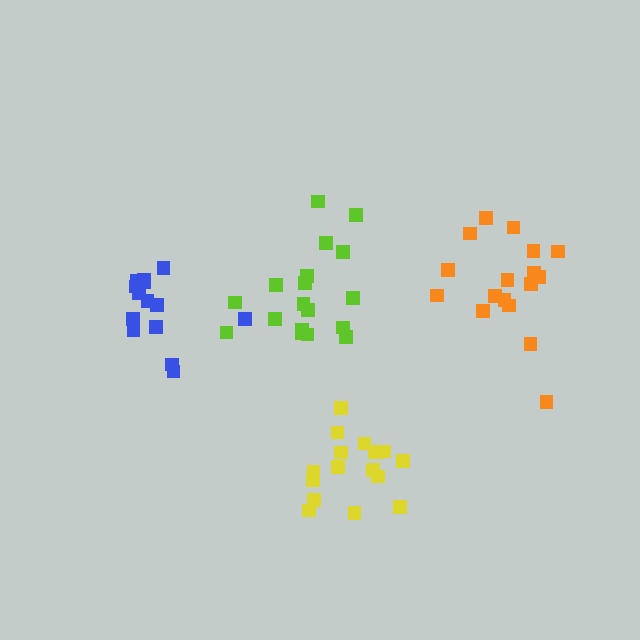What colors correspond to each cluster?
The clusters are colored: blue, yellow, orange, lime.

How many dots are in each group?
Group 1: 14 dots, Group 2: 17 dots, Group 3: 17 dots, Group 4: 18 dots (66 total).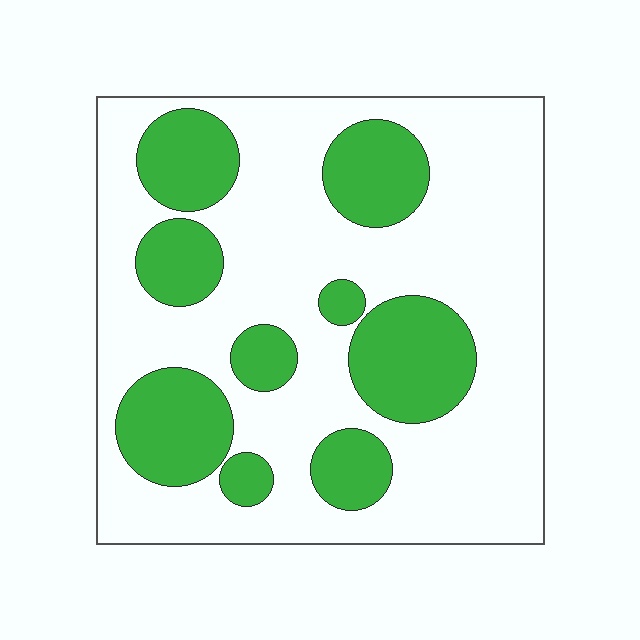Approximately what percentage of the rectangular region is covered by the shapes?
Approximately 30%.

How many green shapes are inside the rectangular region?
9.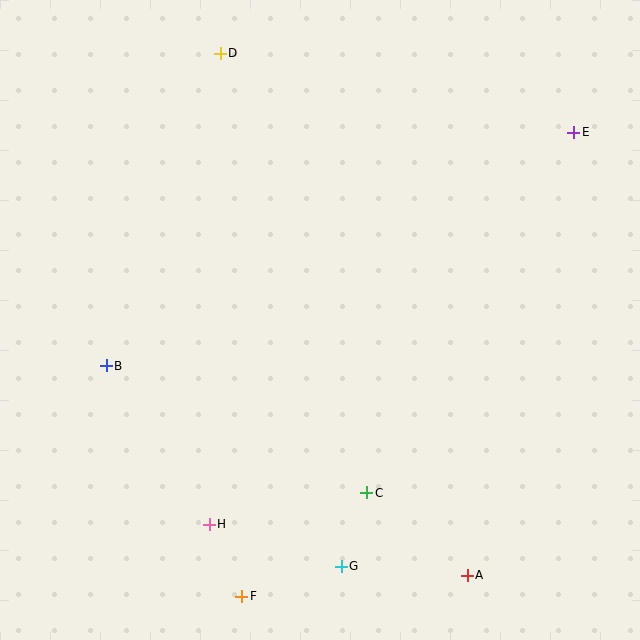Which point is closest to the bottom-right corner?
Point A is closest to the bottom-right corner.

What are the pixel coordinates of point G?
Point G is at (341, 566).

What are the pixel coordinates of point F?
Point F is at (242, 596).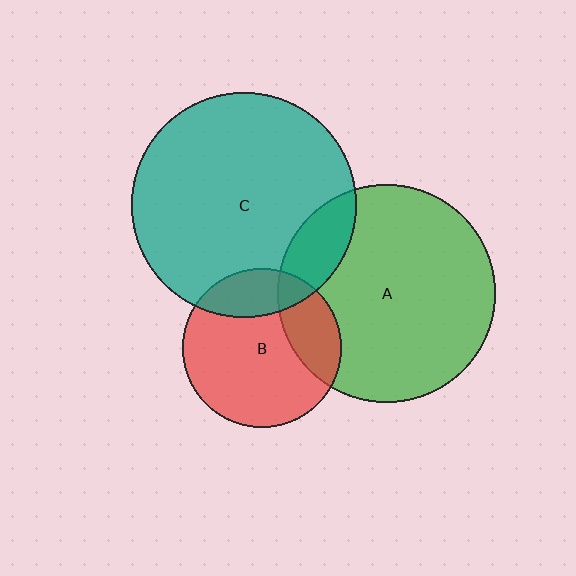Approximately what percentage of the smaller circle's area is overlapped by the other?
Approximately 20%.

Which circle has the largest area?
Circle C (teal).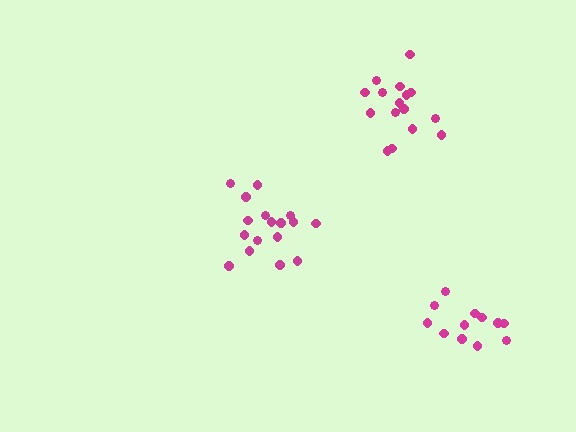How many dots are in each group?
Group 1: 16 dots, Group 2: 17 dots, Group 3: 12 dots (45 total).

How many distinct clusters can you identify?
There are 3 distinct clusters.